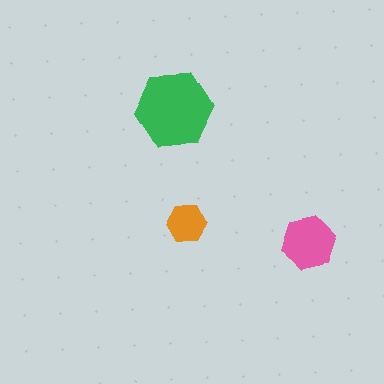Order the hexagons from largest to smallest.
the green one, the pink one, the orange one.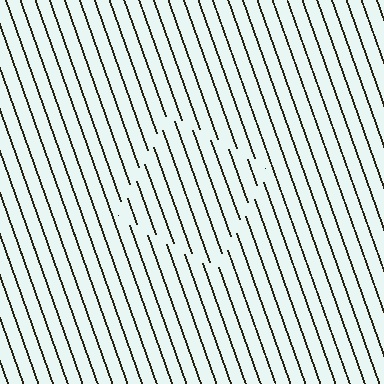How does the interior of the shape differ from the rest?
The interior of the shape contains the same grating, shifted by half a period — the contour is defined by the phase discontinuity where line-ends from the inner and outer gratings abut.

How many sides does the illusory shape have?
4 sides — the line-ends trace a square.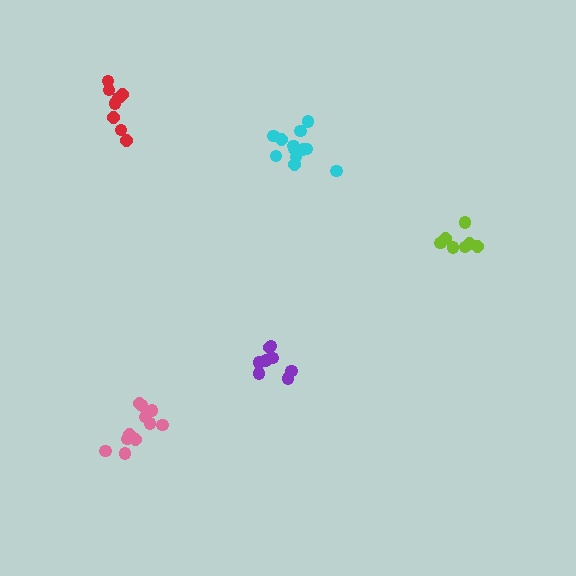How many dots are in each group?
Group 1: 8 dots, Group 2: 8 dots, Group 3: 12 dots, Group 4: 7 dots, Group 5: 11 dots (46 total).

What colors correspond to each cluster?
The clusters are colored: purple, red, cyan, lime, pink.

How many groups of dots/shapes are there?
There are 5 groups.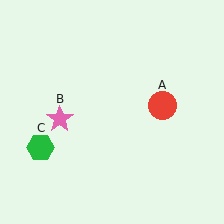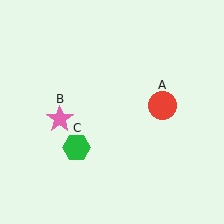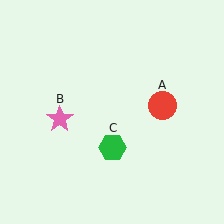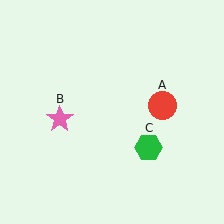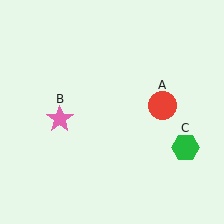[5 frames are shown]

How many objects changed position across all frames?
1 object changed position: green hexagon (object C).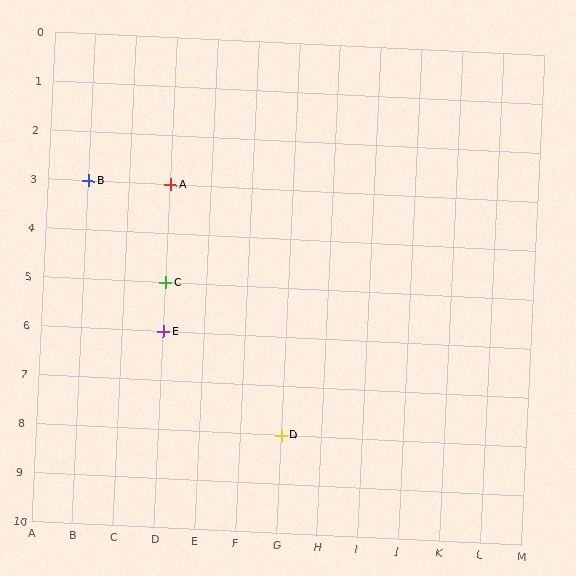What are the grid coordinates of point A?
Point A is at grid coordinates (D, 3).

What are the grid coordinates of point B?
Point B is at grid coordinates (B, 3).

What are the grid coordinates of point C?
Point C is at grid coordinates (D, 5).